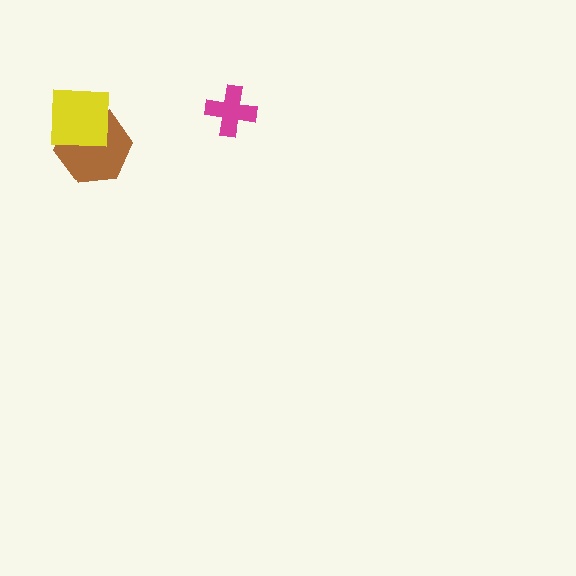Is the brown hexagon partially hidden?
Yes, it is partially covered by another shape.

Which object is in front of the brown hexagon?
The yellow square is in front of the brown hexagon.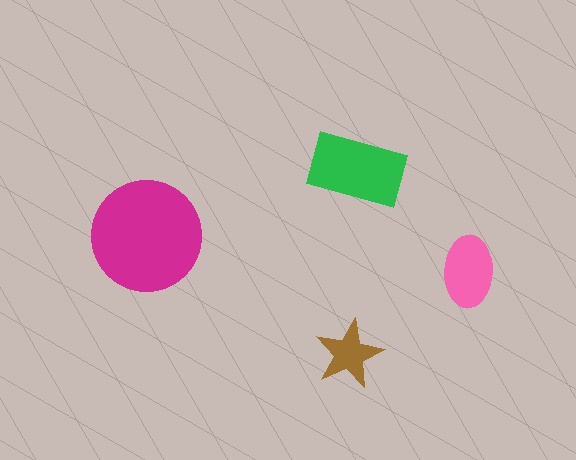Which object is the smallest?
The brown star.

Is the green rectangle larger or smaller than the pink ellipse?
Larger.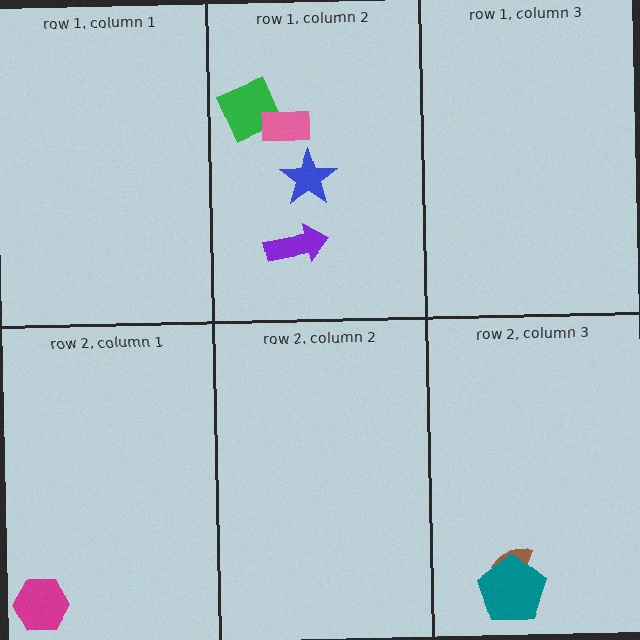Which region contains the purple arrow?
The row 1, column 2 region.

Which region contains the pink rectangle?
The row 1, column 2 region.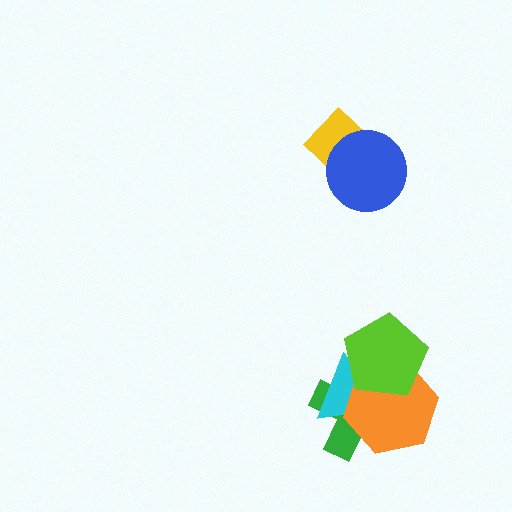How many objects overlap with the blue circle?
1 object overlaps with the blue circle.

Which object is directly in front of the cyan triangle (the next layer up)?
The orange hexagon is directly in front of the cyan triangle.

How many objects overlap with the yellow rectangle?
1 object overlaps with the yellow rectangle.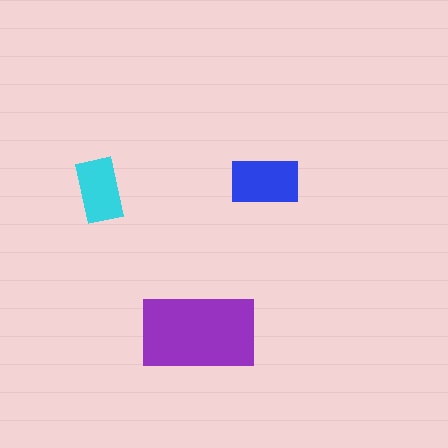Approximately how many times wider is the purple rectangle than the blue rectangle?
About 1.5 times wider.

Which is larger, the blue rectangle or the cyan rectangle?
The blue one.